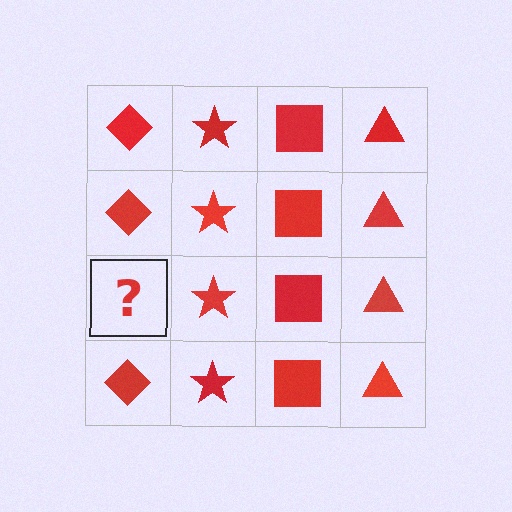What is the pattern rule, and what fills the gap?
The rule is that each column has a consistent shape. The gap should be filled with a red diamond.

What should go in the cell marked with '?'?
The missing cell should contain a red diamond.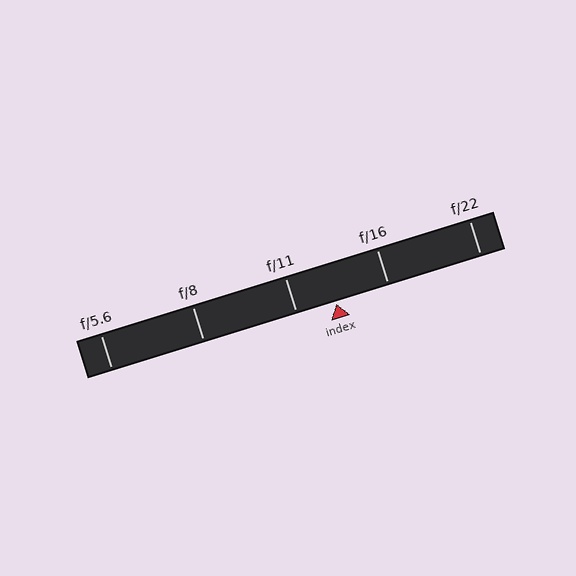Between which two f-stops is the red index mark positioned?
The index mark is between f/11 and f/16.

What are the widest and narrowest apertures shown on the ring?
The widest aperture shown is f/5.6 and the narrowest is f/22.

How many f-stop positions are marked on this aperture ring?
There are 5 f-stop positions marked.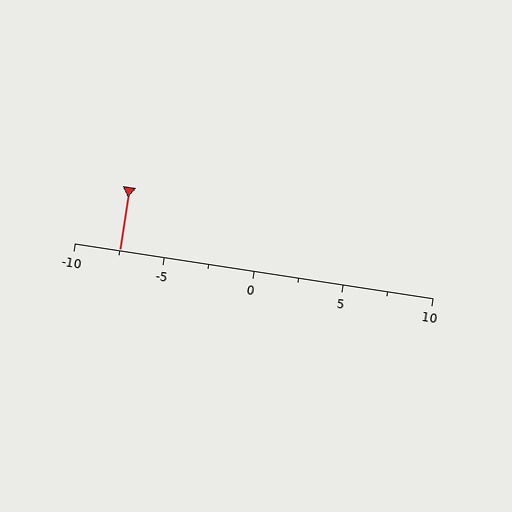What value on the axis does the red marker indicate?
The marker indicates approximately -7.5.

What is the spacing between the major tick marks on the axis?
The major ticks are spaced 5 apart.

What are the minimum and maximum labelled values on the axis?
The axis runs from -10 to 10.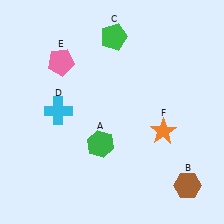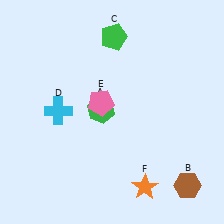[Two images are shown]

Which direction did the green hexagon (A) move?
The green hexagon (A) moved up.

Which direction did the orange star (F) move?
The orange star (F) moved down.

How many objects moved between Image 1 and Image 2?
3 objects moved between the two images.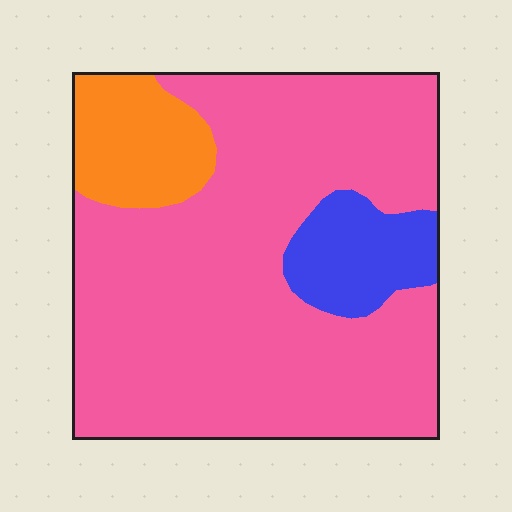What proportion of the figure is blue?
Blue takes up about one tenth (1/10) of the figure.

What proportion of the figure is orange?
Orange takes up about one eighth (1/8) of the figure.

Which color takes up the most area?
Pink, at roughly 75%.